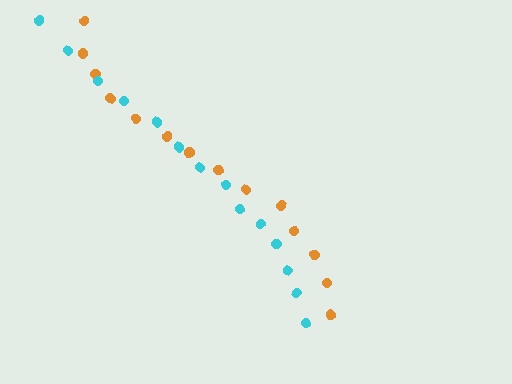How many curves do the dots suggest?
There are 2 distinct paths.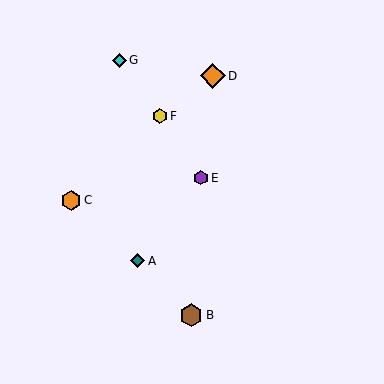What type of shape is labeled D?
Shape D is an orange diamond.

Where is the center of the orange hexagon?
The center of the orange hexagon is at (71, 200).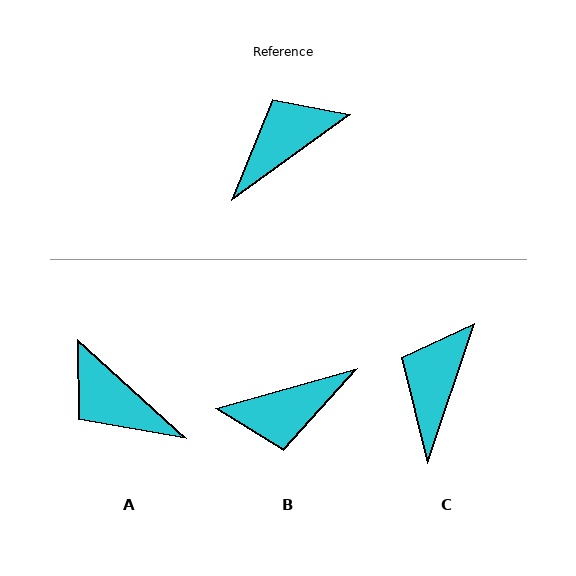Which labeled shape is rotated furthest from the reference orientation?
B, about 160 degrees away.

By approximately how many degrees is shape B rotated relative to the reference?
Approximately 160 degrees counter-clockwise.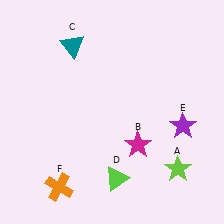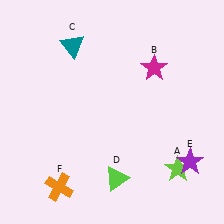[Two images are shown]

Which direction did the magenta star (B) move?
The magenta star (B) moved up.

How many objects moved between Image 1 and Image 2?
2 objects moved between the two images.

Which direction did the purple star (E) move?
The purple star (E) moved down.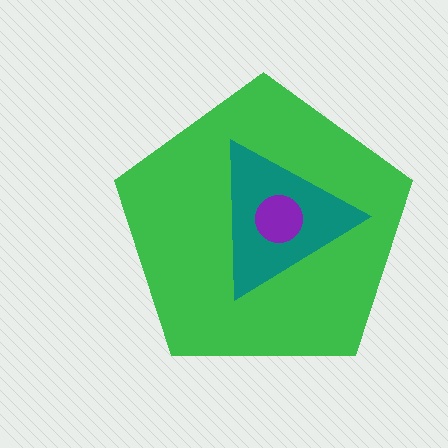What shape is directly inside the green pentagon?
The teal triangle.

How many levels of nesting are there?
3.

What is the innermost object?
The purple circle.